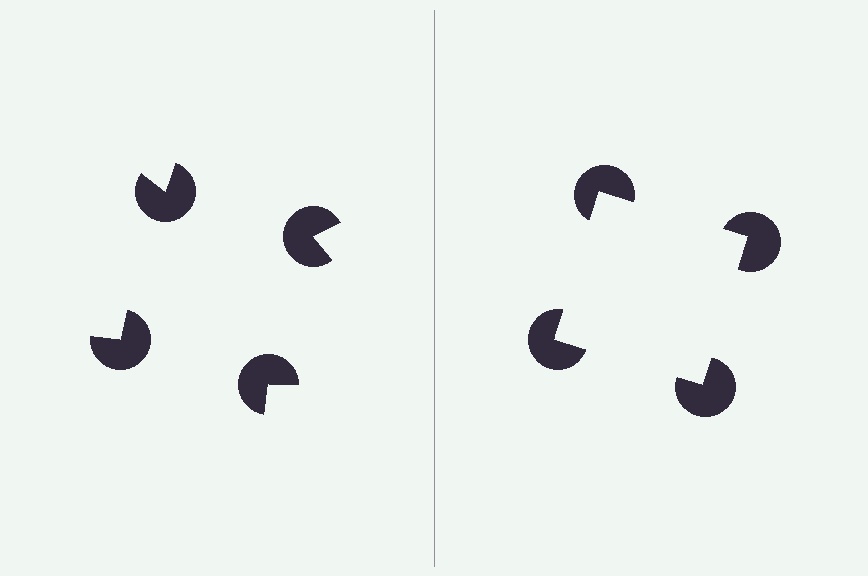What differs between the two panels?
The pac-man discs are positioned identically on both sides; only the wedge orientations differ. On the right they align to a square; on the left they are misaligned.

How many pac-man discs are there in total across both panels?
8 — 4 on each side.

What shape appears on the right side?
An illusory square.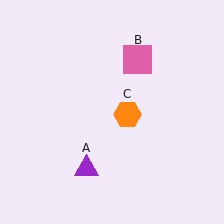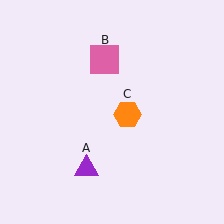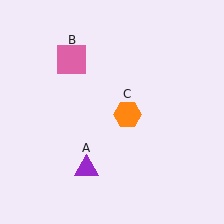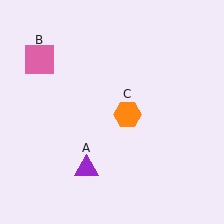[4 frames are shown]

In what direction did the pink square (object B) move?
The pink square (object B) moved left.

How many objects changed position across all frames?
1 object changed position: pink square (object B).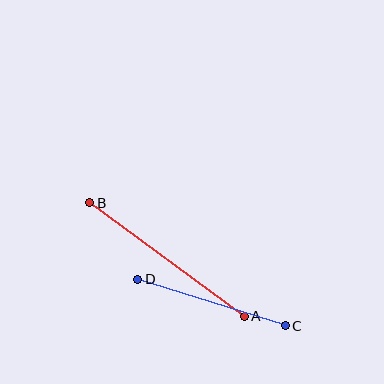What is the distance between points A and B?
The distance is approximately 192 pixels.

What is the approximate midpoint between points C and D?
The midpoint is at approximately (211, 303) pixels.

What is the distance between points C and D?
The distance is approximately 155 pixels.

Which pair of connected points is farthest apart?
Points A and B are farthest apart.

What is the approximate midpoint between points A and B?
The midpoint is at approximately (167, 260) pixels.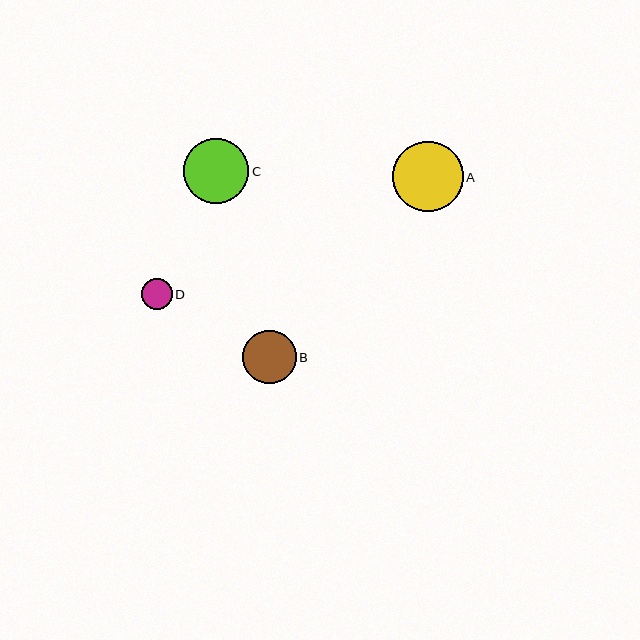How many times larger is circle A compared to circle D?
Circle A is approximately 2.2 times the size of circle D.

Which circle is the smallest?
Circle D is the smallest with a size of approximately 31 pixels.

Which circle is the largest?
Circle A is the largest with a size of approximately 70 pixels.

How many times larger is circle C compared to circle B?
Circle C is approximately 1.2 times the size of circle B.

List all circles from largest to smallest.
From largest to smallest: A, C, B, D.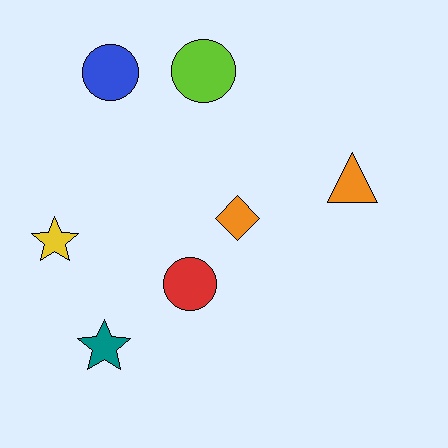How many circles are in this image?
There are 3 circles.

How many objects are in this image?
There are 7 objects.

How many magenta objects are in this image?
There are no magenta objects.